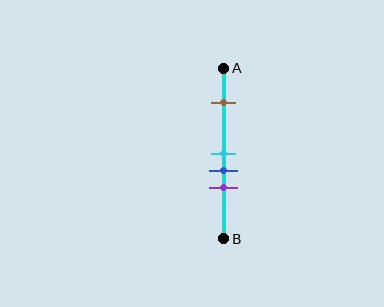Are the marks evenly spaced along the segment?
No, the marks are not evenly spaced.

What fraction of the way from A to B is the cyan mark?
The cyan mark is approximately 50% (0.5) of the way from A to B.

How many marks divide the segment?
There are 4 marks dividing the segment.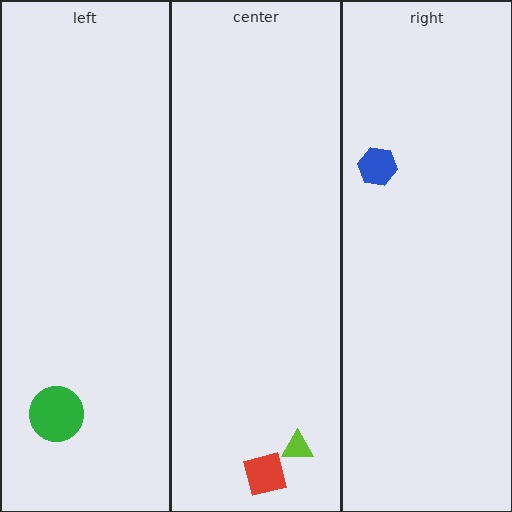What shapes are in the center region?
The red square, the lime triangle.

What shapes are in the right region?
The blue hexagon.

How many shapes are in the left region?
1.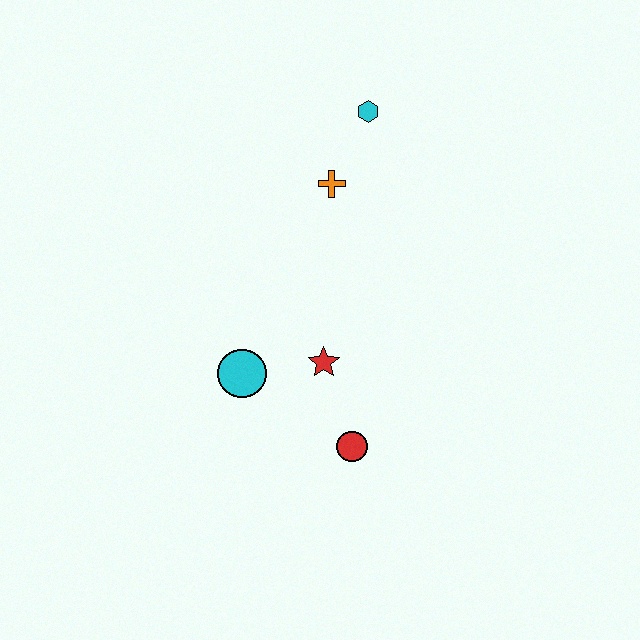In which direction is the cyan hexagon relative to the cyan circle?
The cyan hexagon is above the cyan circle.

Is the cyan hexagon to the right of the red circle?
Yes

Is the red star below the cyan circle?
No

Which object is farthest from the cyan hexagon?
The red circle is farthest from the cyan hexagon.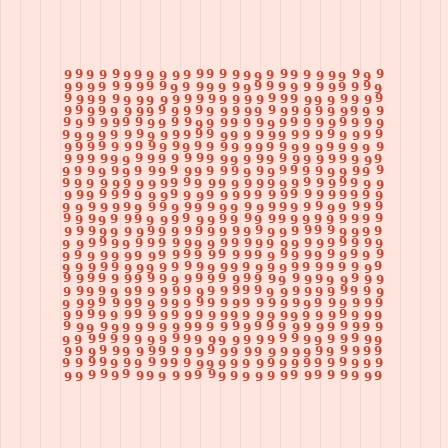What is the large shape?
The large shape is a square.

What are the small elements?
The small elements are digit 9's.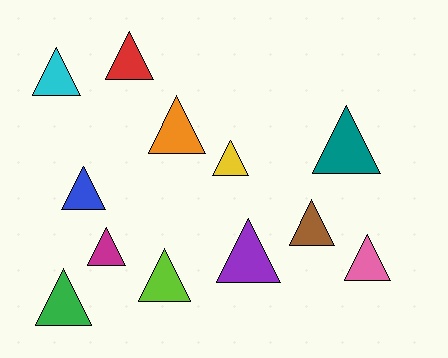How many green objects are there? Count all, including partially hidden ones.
There is 1 green object.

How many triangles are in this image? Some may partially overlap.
There are 12 triangles.